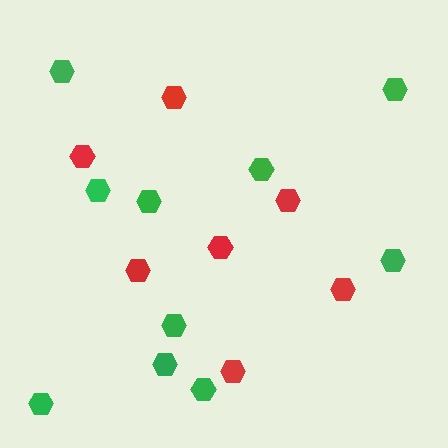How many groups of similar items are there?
There are 2 groups: one group of green hexagons (10) and one group of red hexagons (7).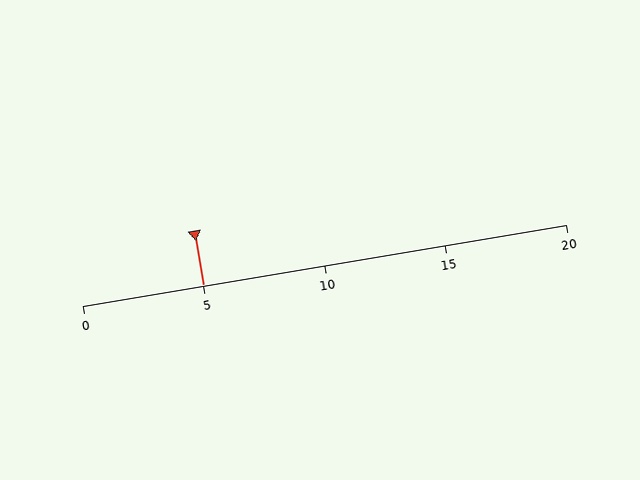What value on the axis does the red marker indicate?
The marker indicates approximately 5.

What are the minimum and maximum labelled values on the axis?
The axis runs from 0 to 20.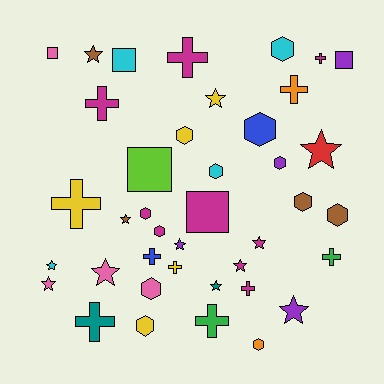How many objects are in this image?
There are 40 objects.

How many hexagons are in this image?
There are 12 hexagons.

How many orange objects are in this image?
There are 2 orange objects.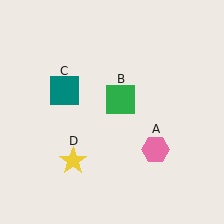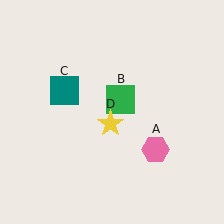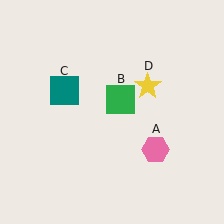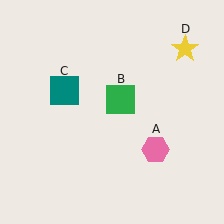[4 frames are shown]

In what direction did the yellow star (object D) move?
The yellow star (object D) moved up and to the right.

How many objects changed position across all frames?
1 object changed position: yellow star (object D).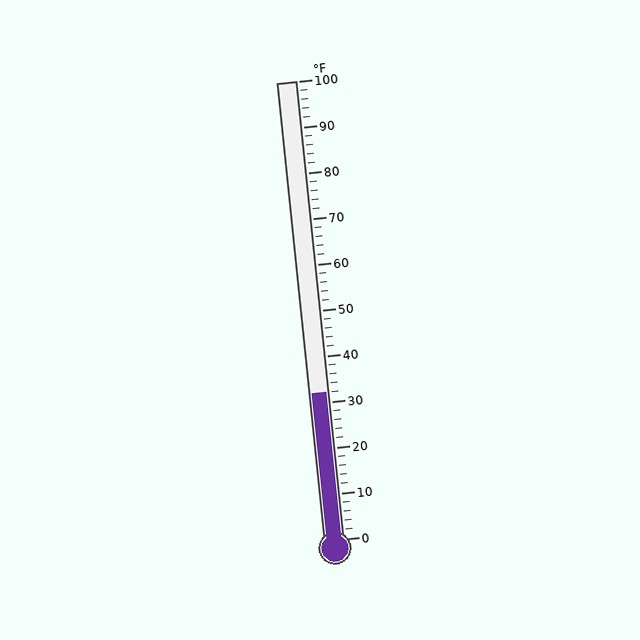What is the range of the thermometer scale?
The thermometer scale ranges from 0°F to 100°F.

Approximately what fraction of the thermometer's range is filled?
The thermometer is filled to approximately 30% of its range.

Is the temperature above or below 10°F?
The temperature is above 10°F.